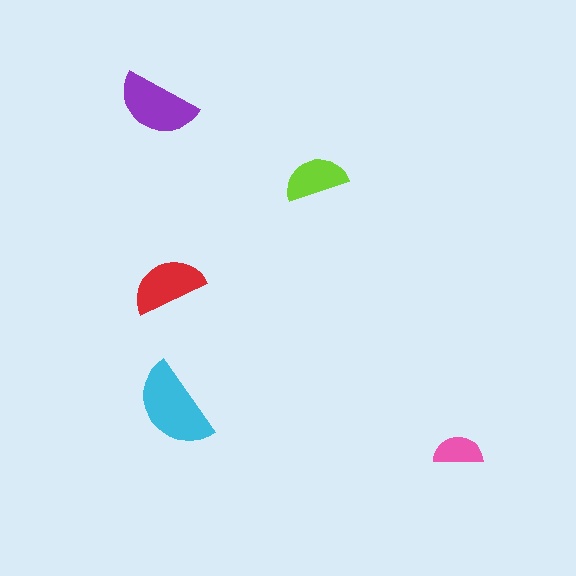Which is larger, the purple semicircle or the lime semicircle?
The purple one.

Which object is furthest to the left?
The purple semicircle is leftmost.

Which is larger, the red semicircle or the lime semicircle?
The red one.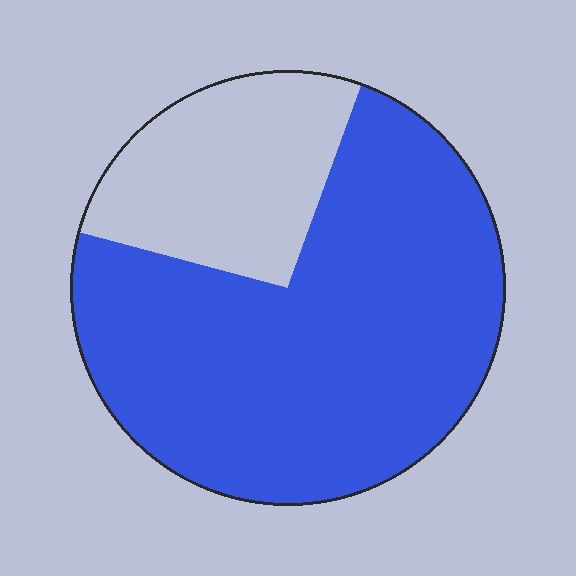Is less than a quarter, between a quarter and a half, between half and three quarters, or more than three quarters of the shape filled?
Between half and three quarters.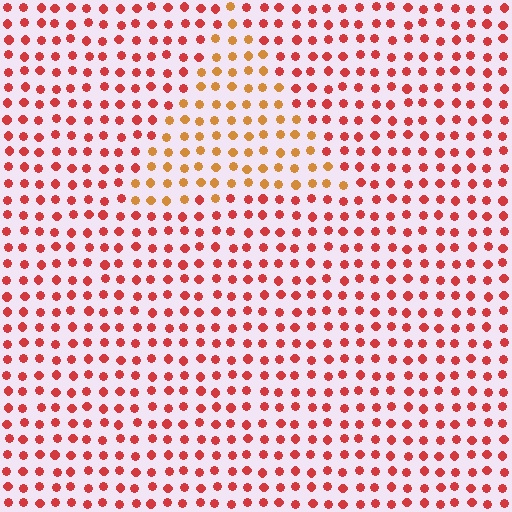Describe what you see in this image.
The image is filled with small red elements in a uniform arrangement. A triangle-shaped region is visible where the elements are tinted to a slightly different hue, forming a subtle color boundary.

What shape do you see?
I see a triangle.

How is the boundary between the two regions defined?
The boundary is defined purely by a slight shift in hue (about 35 degrees). Spacing, size, and orientation are identical on both sides.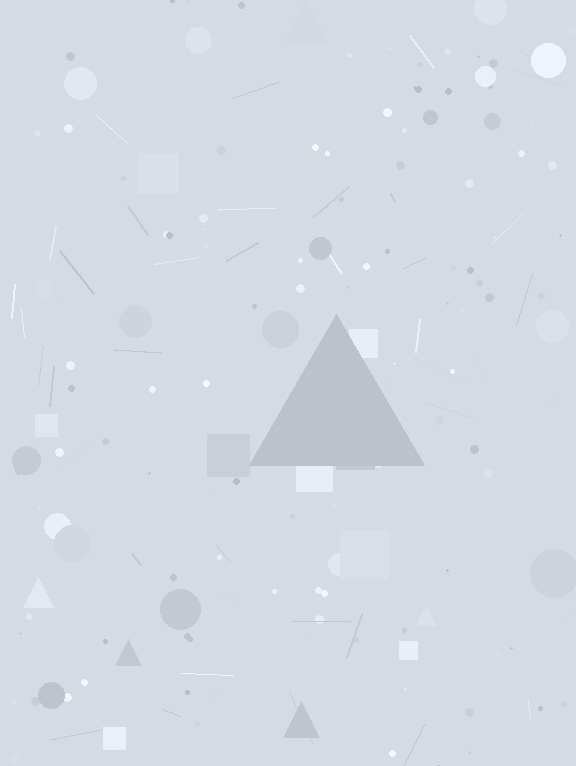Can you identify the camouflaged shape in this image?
The camouflaged shape is a triangle.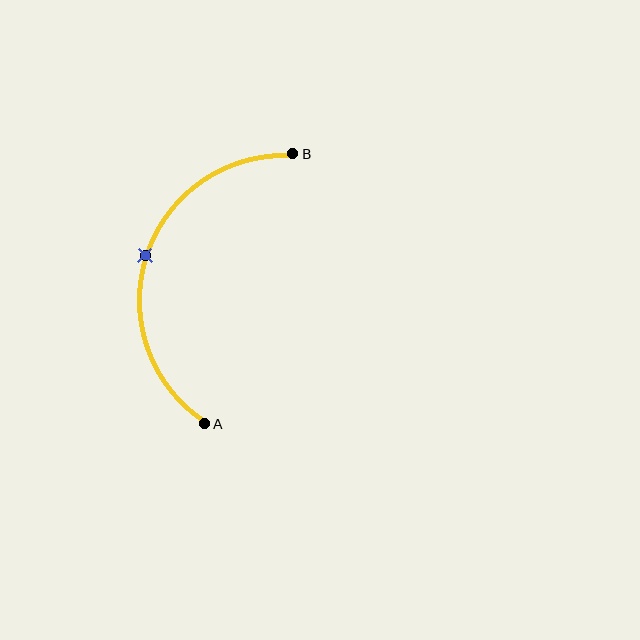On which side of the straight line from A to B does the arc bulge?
The arc bulges to the left of the straight line connecting A and B.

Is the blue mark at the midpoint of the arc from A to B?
Yes. The blue mark lies on the arc at equal arc-length from both A and B — it is the arc midpoint.